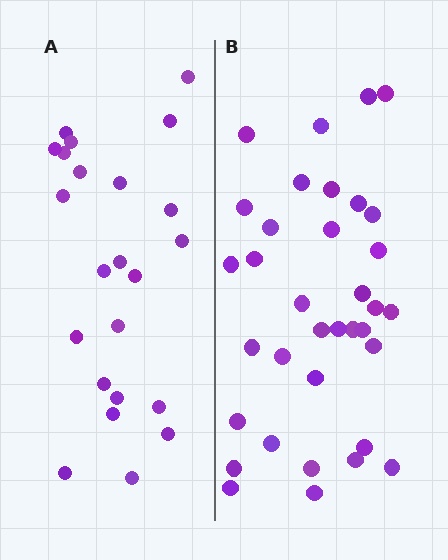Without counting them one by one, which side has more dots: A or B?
Region B (the right region) has more dots.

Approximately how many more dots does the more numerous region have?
Region B has roughly 12 or so more dots than region A.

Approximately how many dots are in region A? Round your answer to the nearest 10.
About 20 dots. (The exact count is 23, which rounds to 20.)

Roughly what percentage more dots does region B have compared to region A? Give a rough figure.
About 50% more.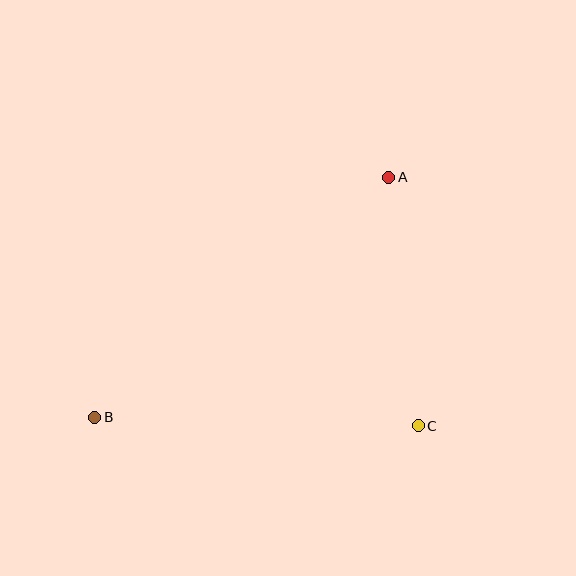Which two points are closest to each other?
Points A and C are closest to each other.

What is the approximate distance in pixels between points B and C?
The distance between B and C is approximately 324 pixels.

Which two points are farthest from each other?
Points A and B are farthest from each other.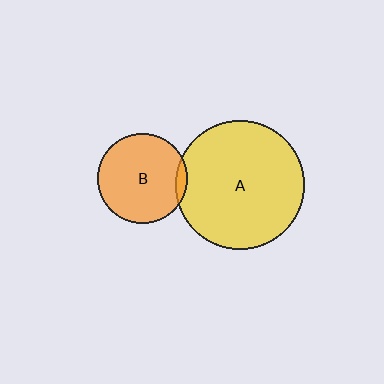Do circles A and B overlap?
Yes.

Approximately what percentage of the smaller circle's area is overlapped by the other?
Approximately 5%.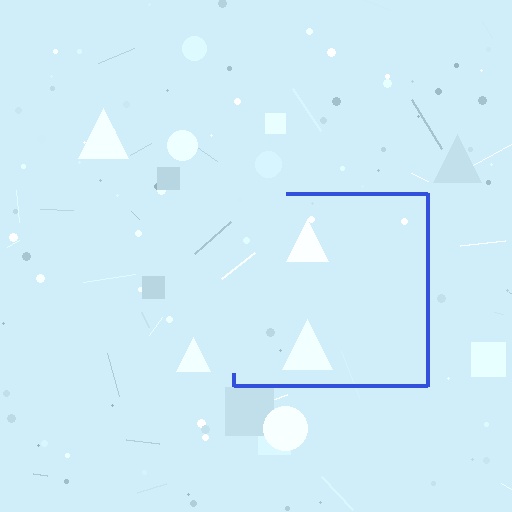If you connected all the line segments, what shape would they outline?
They would outline a square.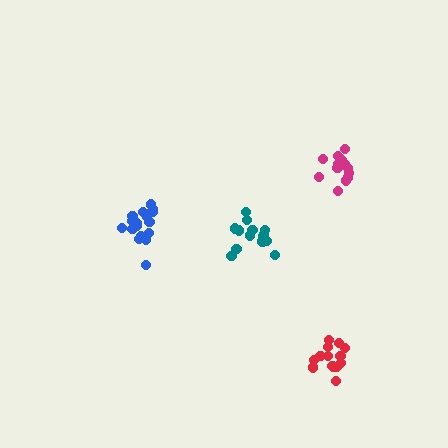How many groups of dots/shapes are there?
There are 4 groups.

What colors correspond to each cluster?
The clusters are colored: blue, magenta, red, teal.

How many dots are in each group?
Group 1: 19 dots, Group 2: 14 dots, Group 3: 15 dots, Group 4: 14 dots (62 total).